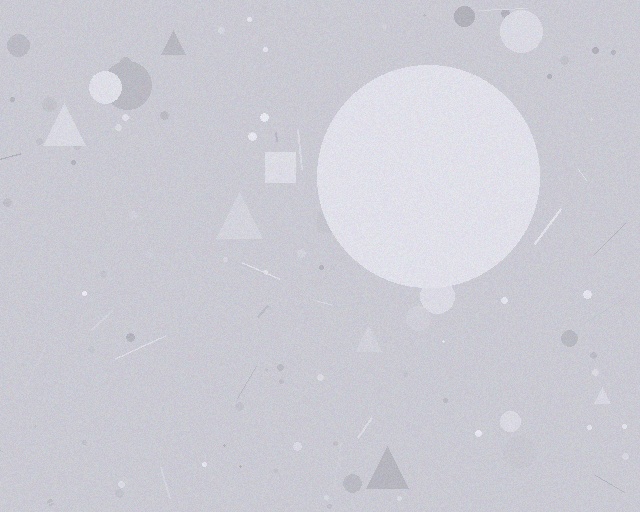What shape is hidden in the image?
A circle is hidden in the image.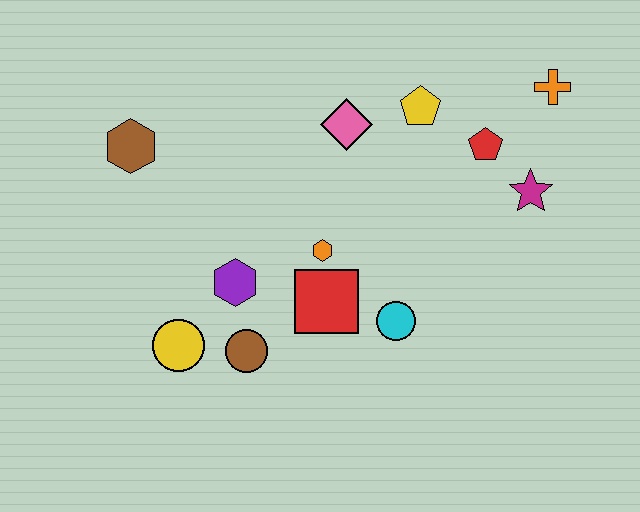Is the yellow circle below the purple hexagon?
Yes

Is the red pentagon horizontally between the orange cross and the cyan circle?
Yes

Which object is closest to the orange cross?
The red pentagon is closest to the orange cross.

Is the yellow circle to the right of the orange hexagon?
No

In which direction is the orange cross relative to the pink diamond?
The orange cross is to the right of the pink diamond.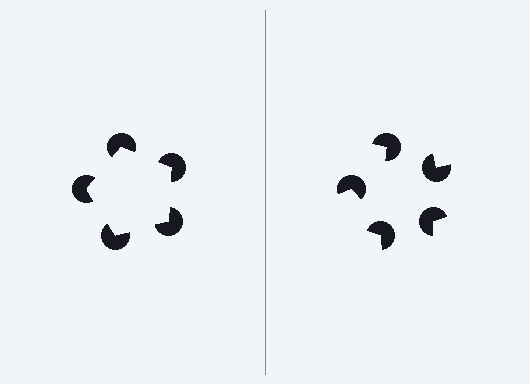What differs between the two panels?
The pac-man discs are positioned identically on both sides; only the wedge orientations differ. On the left they align to a pentagon; on the right they are misaligned.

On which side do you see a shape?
An illusory pentagon appears on the left side. On the right side the wedge cuts are rotated, so no coherent shape forms.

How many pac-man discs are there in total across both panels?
10 — 5 on each side.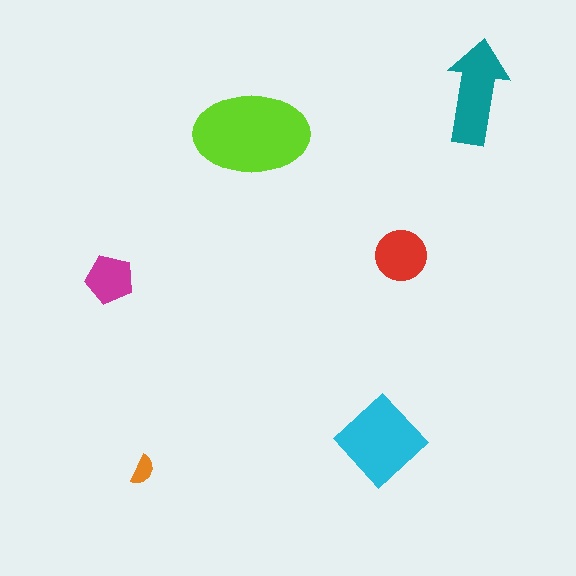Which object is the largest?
The lime ellipse.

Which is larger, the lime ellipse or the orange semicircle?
The lime ellipse.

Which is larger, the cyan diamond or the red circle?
The cyan diamond.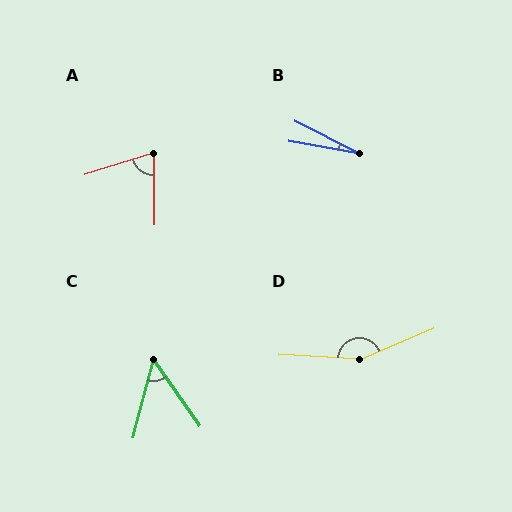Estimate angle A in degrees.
Approximately 73 degrees.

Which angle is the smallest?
B, at approximately 17 degrees.